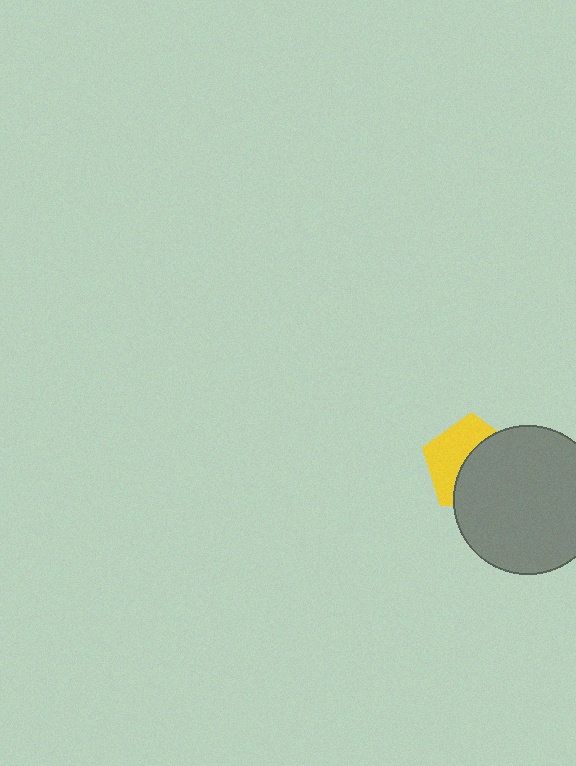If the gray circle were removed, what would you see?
You would see the complete yellow pentagon.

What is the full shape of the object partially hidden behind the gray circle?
The partially hidden object is a yellow pentagon.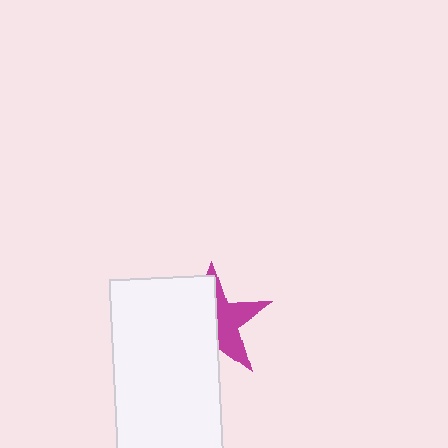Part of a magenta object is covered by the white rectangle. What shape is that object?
It is a star.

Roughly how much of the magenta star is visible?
A small part of it is visible (roughly 44%).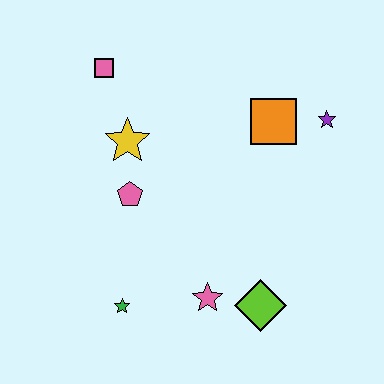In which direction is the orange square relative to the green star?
The orange square is above the green star.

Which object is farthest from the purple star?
The green star is farthest from the purple star.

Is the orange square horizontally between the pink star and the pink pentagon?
No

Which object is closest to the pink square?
The yellow star is closest to the pink square.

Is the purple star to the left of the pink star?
No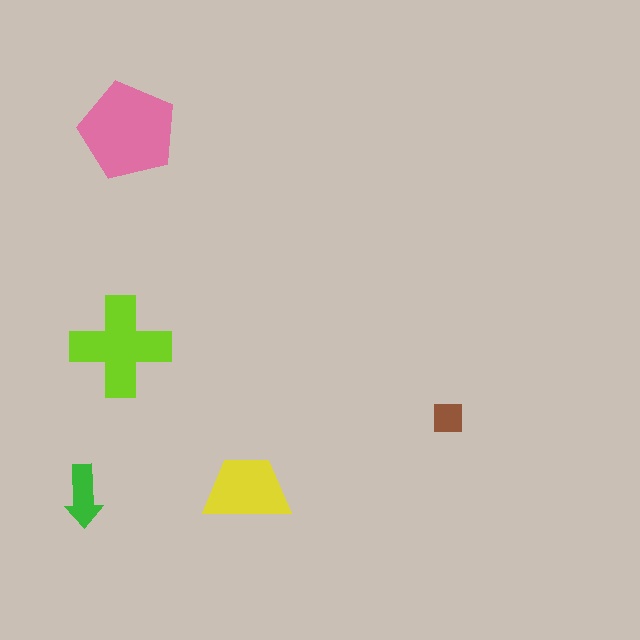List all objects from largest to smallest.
The pink pentagon, the lime cross, the yellow trapezoid, the green arrow, the brown square.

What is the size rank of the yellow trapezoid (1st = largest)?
3rd.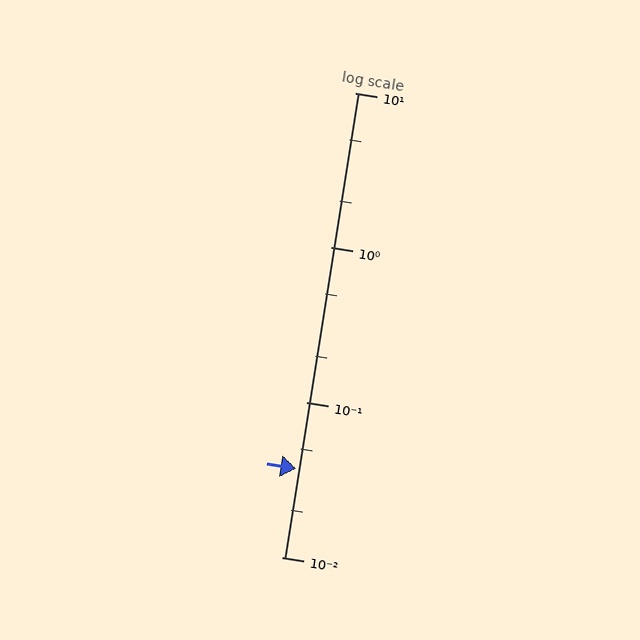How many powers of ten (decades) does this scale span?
The scale spans 3 decades, from 0.01 to 10.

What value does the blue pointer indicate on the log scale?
The pointer indicates approximately 0.037.